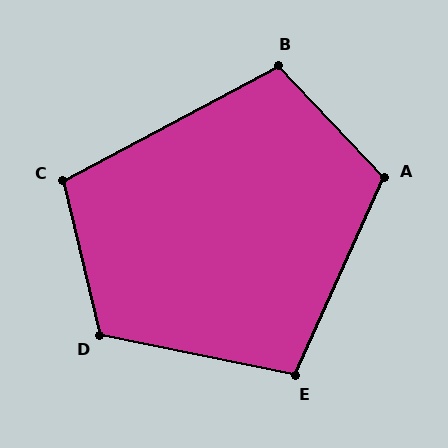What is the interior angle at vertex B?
Approximately 106 degrees (obtuse).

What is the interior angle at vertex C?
Approximately 105 degrees (obtuse).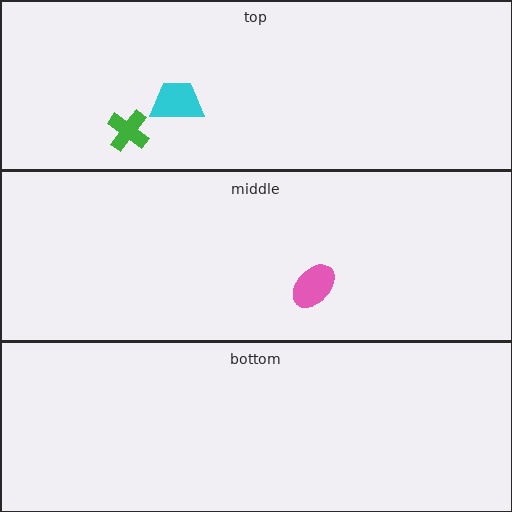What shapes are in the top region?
The green cross, the cyan trapezoid.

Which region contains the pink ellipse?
The middle region.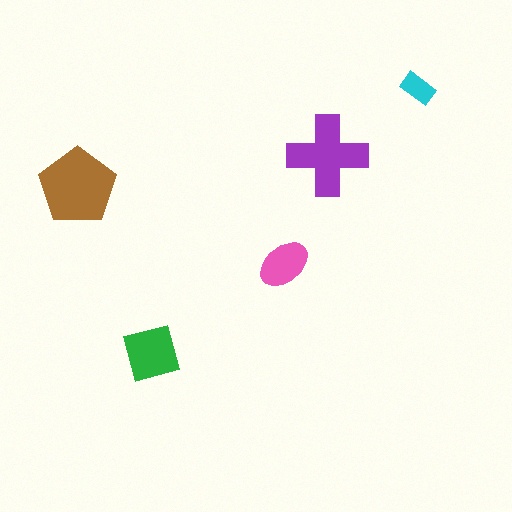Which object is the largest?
The brown pentagon.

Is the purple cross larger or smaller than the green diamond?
Larger.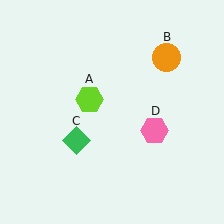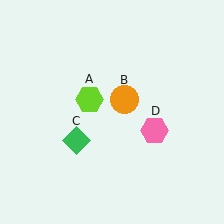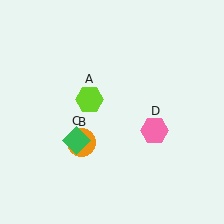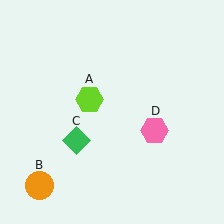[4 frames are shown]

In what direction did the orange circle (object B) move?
The orange circle (object B) moved down and to the left.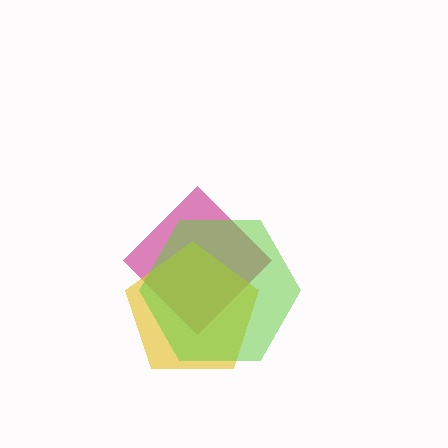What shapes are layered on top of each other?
The layered shapes are: a magenta diamond, a yellow pentagon, a lime hexagon.